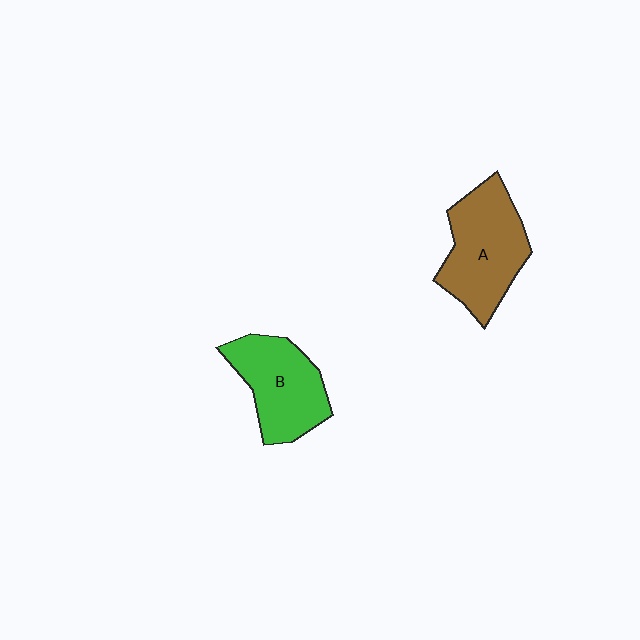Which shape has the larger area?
Shape A (brown).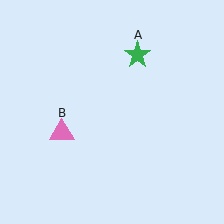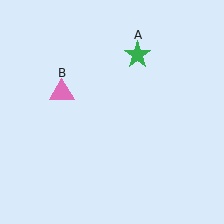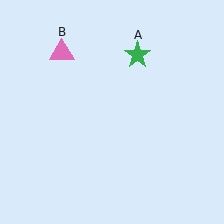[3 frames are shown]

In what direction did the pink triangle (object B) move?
The pink triangle (object B) moved up.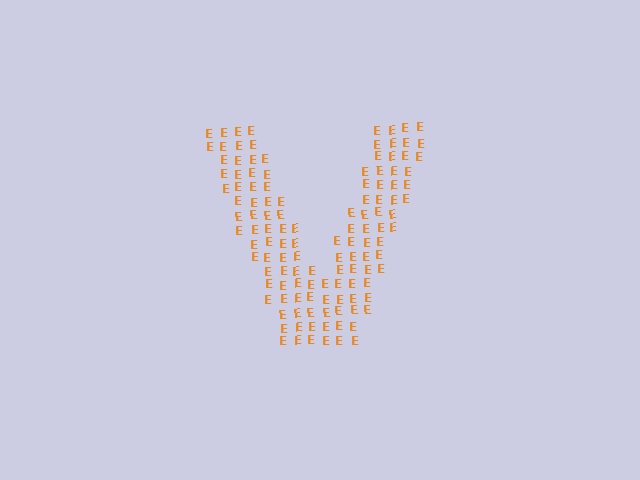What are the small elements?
The small elements are letter E's.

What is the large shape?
The large shape is the letter V.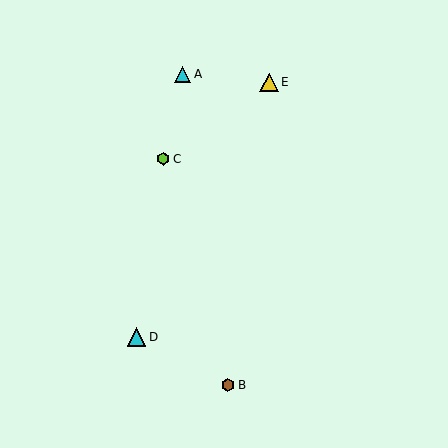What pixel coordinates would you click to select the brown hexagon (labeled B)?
Click at (228, 385) to select the brown hexagon B.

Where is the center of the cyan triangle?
The center of the cyan triangle is at (136, 337).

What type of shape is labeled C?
Shape C is a lime hexagon.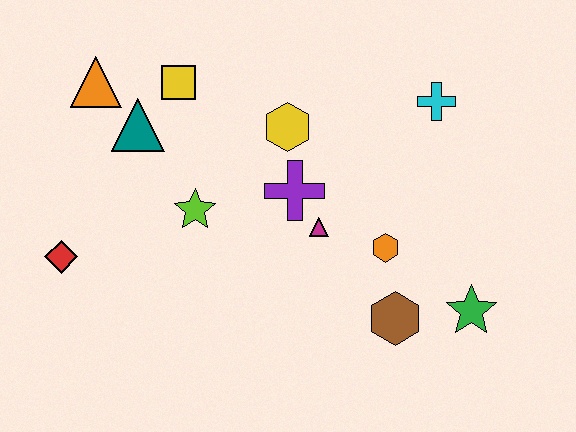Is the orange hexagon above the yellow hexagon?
No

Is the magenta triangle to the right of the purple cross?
Yes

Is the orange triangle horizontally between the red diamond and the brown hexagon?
Yes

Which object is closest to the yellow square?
The teal triangle is closest to the yellow square.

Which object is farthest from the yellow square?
The green star is farthest from the yellow square.